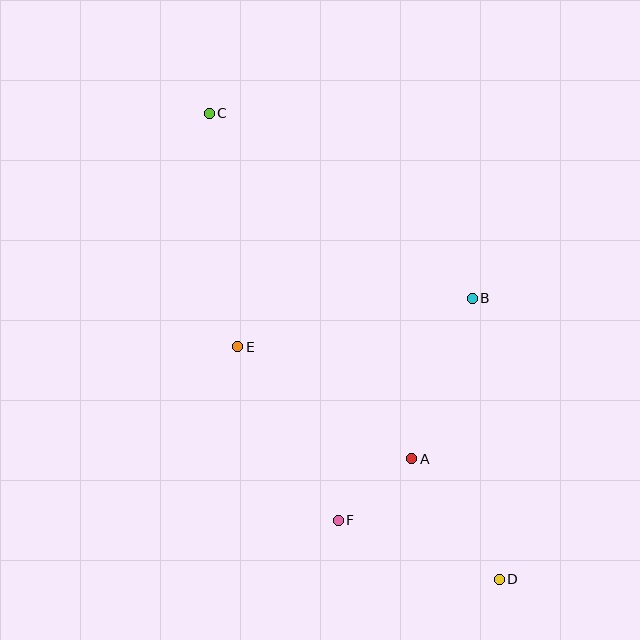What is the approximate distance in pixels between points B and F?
The distance between B and F is approximately 259 pixels.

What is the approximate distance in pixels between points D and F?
The distance between D and F is approximately 172 pixels.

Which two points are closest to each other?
Points A and F are closest to each other.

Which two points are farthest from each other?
Points C and D are farthest from each other.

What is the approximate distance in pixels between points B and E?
The distance between B and E is approximately 240 pixels.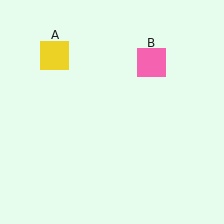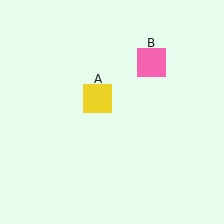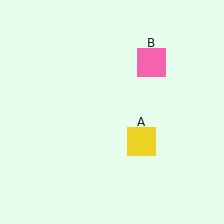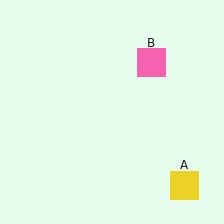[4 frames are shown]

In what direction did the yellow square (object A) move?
The yellow square (object A) moved down and to the right.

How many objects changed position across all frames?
1 object changed position: yellow square (object A).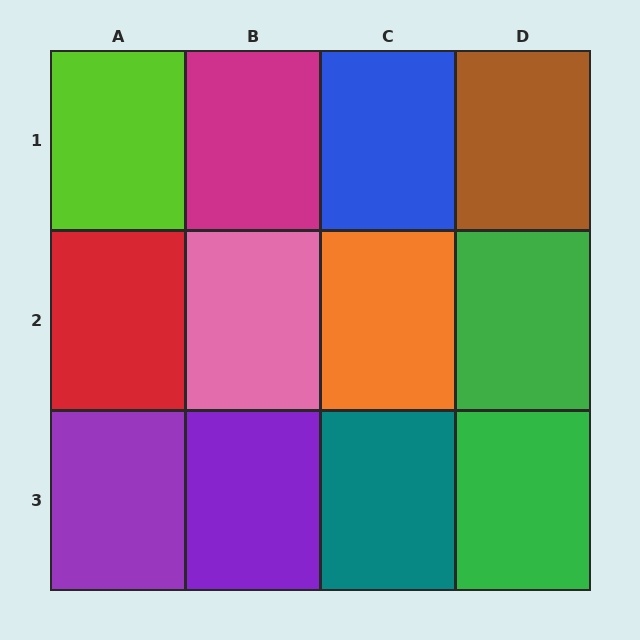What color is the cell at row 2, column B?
Pink.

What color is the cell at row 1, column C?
Blue.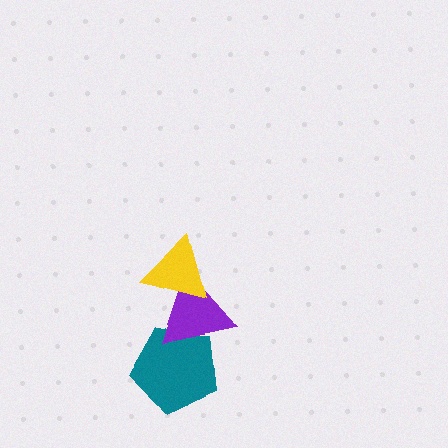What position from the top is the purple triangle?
The purple triangle is 2nd from the top.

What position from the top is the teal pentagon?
The teal pentagon is 3rd from the top.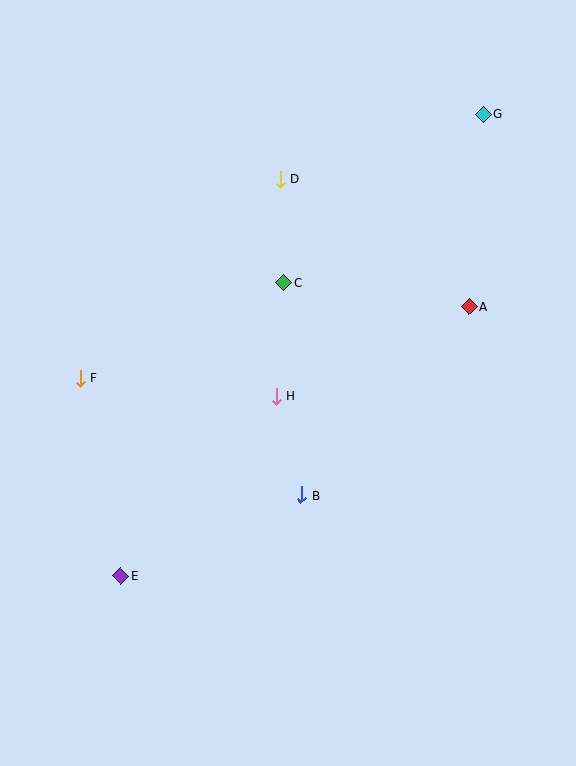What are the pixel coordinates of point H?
Point H is at (276, 396).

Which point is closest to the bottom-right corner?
Point B is closest to the bottom-right corner.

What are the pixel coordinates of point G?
Point G is at (483, 114).